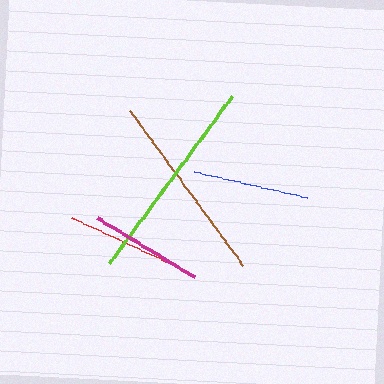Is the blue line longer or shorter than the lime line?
The lime line is longer than the blue line.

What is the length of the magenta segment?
The magenta segment is approximately 113 pixels long.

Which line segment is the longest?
The lime line is the longest at approximately 207 pixels.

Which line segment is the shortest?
The red line is the shortest at approximately 109 pixels.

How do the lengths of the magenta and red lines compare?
The magenta and red lines are approximately the same length.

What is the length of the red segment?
The red segment is approximately 109 pixels long.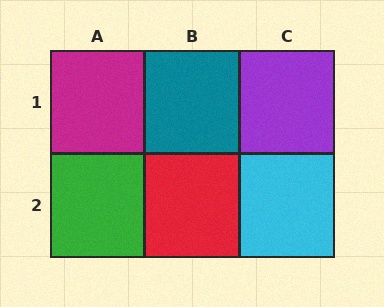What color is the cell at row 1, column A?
Magenta.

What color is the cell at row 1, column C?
Purple.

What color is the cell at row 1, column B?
Teal.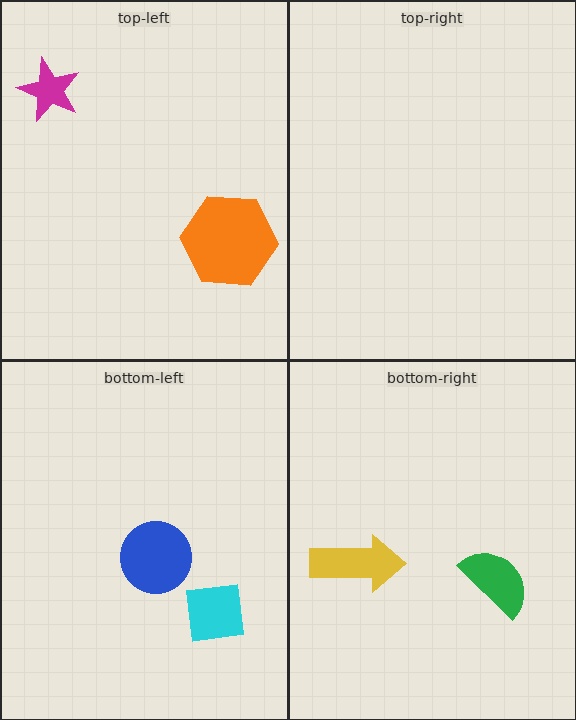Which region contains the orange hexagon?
The top-left region.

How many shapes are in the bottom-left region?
2.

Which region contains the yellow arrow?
The bottom-right region.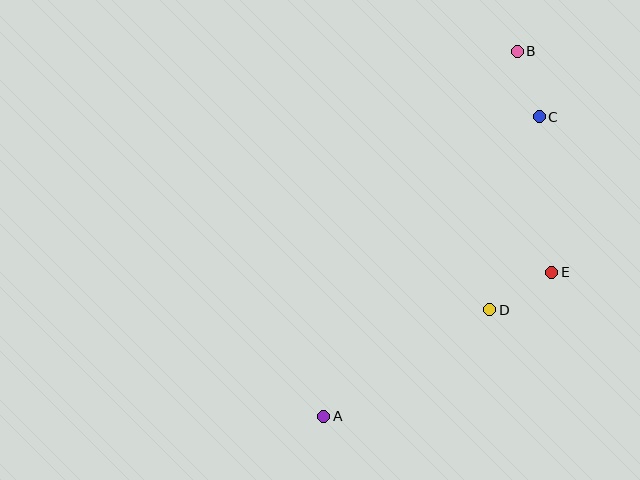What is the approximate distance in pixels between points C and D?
The distance between C and D is approximately 199 pixels.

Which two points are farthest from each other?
Points A and B are farthest from each other.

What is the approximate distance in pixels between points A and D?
The distance between A and D is approximately 197 pixels.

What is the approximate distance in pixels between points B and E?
The distance between B and E is approximately 223 pixels.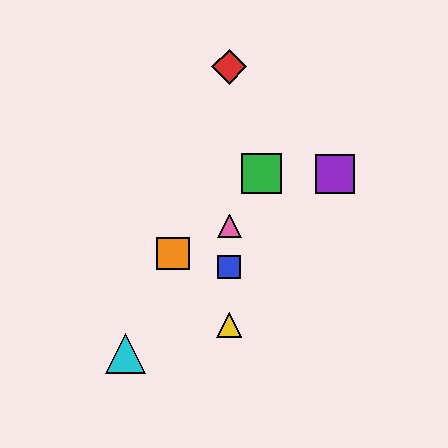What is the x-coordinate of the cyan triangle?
The cyan triangle is at x≈125.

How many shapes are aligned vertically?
4 shapes (the red diamond, the blue square, the yellow triangle, the pink triangle) are aligned vertically.